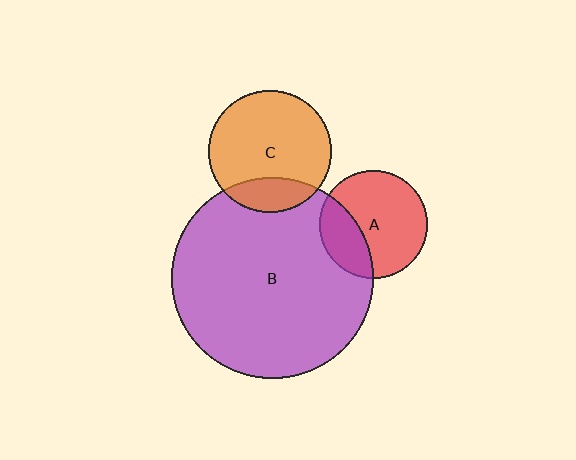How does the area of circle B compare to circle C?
Approximately 2.7 times.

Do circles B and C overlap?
Yes.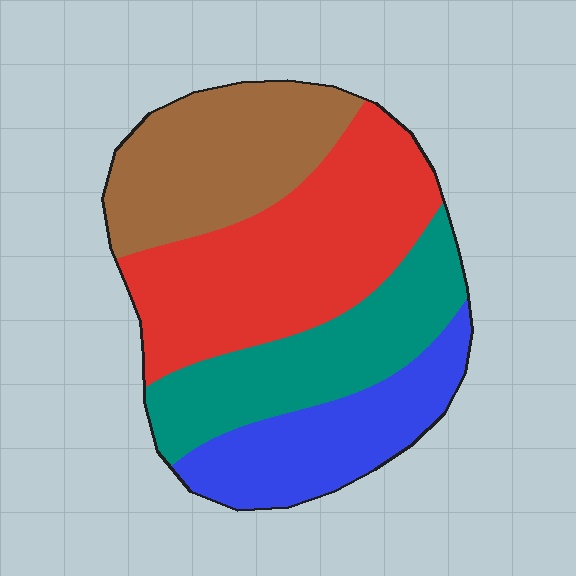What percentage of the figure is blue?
Blue covers roughly 20% of the figure.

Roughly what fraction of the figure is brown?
Brown covers 24% of the figure.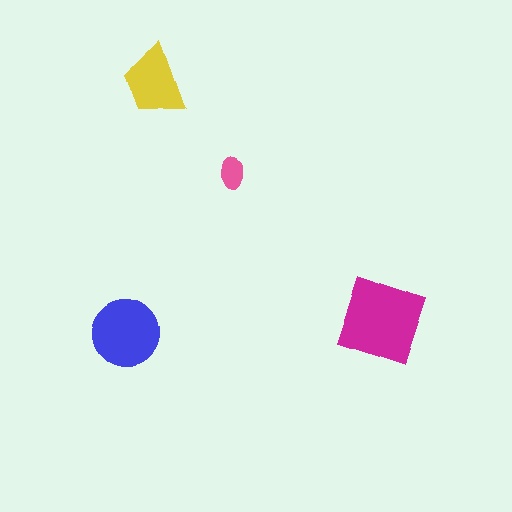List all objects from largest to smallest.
The magenta square, the blue circle, the yellow trapezoid, the pink ellipse.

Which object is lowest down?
The blue circle is bottommost.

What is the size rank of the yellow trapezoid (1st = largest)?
3rd.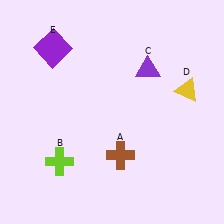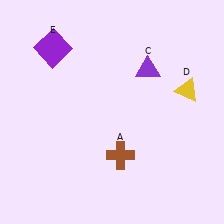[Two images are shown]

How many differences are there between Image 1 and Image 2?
There is 1 difference between the two images.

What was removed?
The lime cross (B) was removed in Image 2.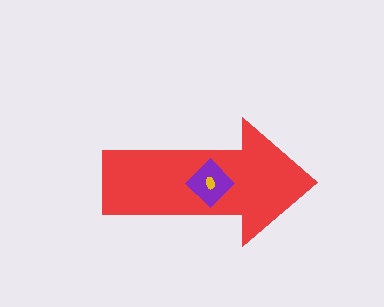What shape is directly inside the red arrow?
The purple diamond.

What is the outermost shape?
The red arrow.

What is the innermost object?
The yellow ellipse.